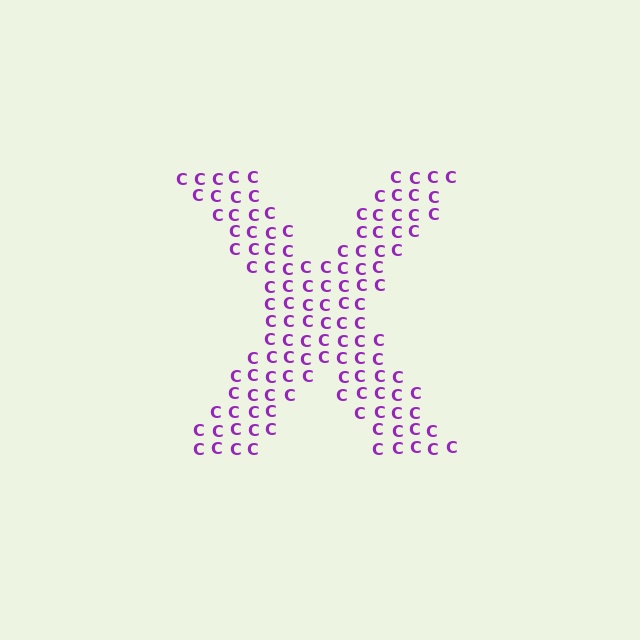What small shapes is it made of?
It is made of small letter C's.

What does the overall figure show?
The overall figure shows the letter X.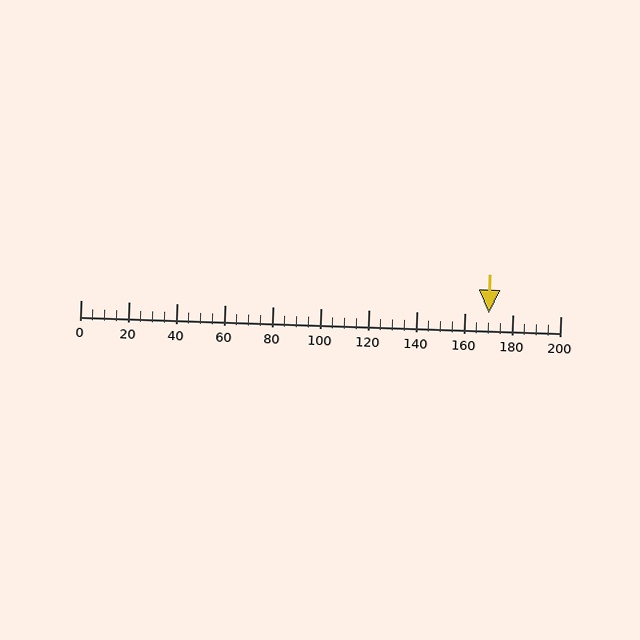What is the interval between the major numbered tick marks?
The major tick marks are spaced 20 units apart.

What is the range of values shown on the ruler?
The ruler shows values from 0 to 200.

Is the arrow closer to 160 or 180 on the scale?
The arrow is closer to 180.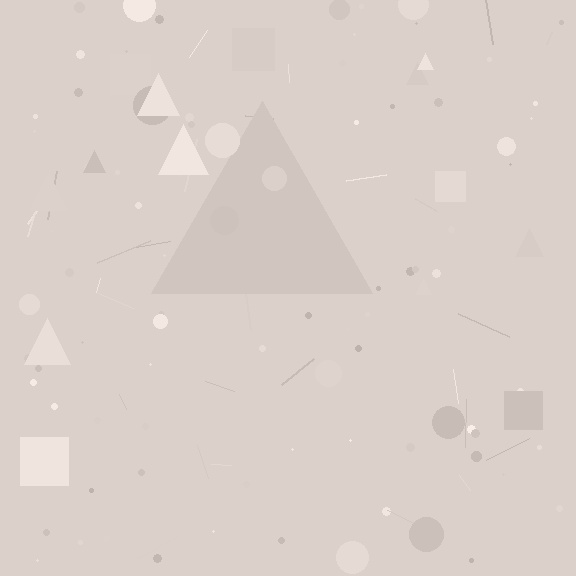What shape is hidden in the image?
A triangle is hidden in the image.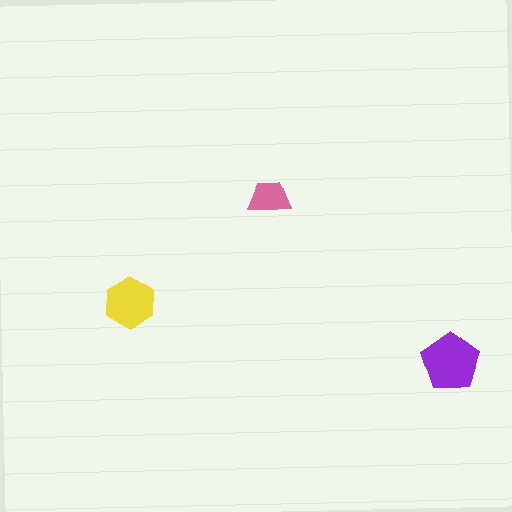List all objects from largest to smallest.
The purple pentagon, the yellow hexagon, the pink trapezoid.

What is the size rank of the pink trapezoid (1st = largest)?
3rd.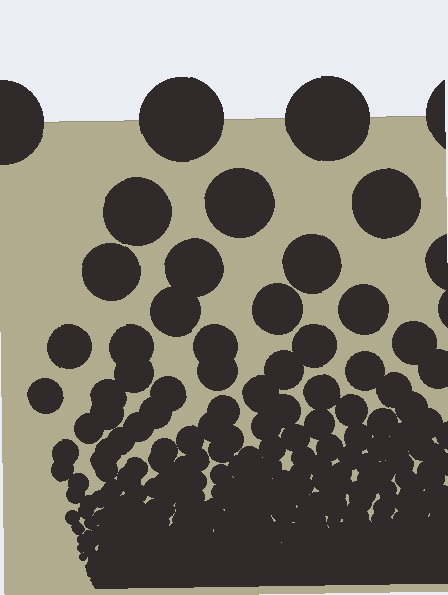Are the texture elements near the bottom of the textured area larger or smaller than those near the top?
Smaller. The gradient is inverted — elements near the bottom are smaller and denser.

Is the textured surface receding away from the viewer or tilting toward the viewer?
The surface appears to tilt toward the viewer. Texture elements get larger and sparser toward the top.